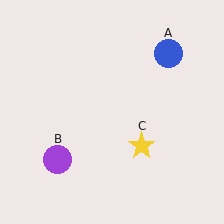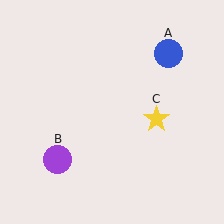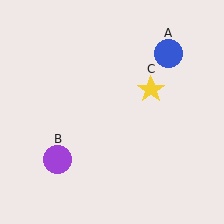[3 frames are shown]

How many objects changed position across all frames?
1 object changed position: yellow star (object C).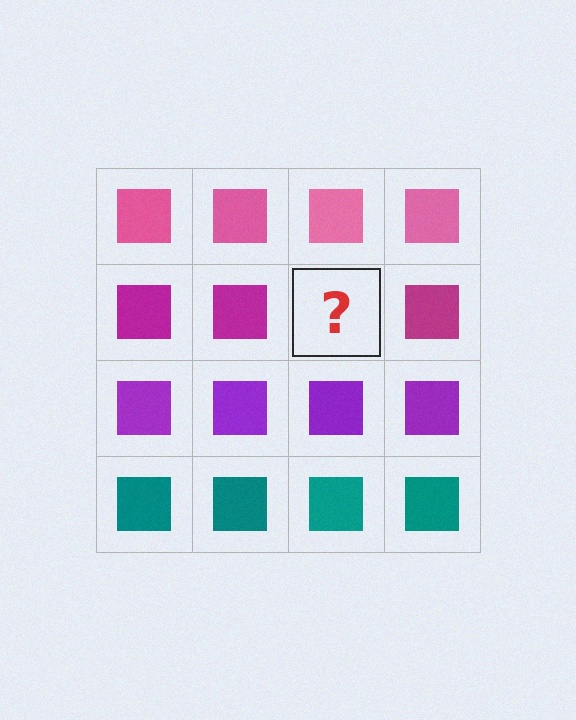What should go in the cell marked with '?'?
The missing cell should contain a magenta square.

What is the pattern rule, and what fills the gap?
The rule is that each row has a consistent color. The gap should be filled with a magenta square.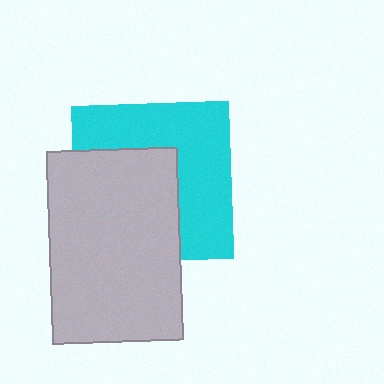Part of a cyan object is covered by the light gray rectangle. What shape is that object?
It is a square.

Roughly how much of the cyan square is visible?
About half of it is visible (roughly 52%).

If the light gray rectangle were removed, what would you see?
You would see the complete cyan square.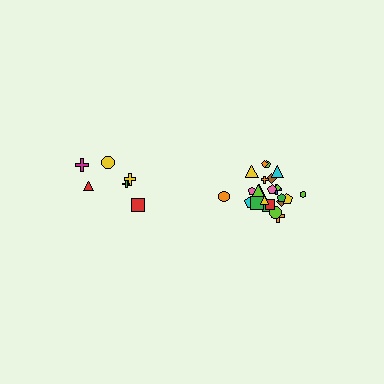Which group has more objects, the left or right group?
The right group.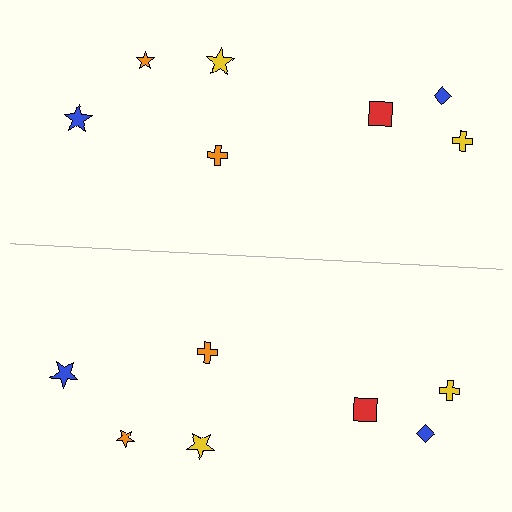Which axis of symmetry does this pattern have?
The pattern has a horizontal axis of symmetry running through the center of the image.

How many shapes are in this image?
There are 14 shapes in this image.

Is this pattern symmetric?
Yes, this pattern has bilateral (reflection) symmetry.